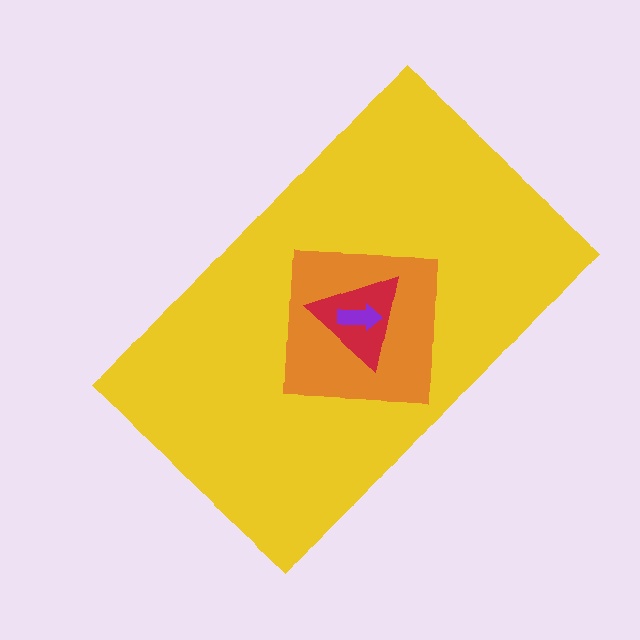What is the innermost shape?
The purple arrow.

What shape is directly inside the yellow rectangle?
The orange square.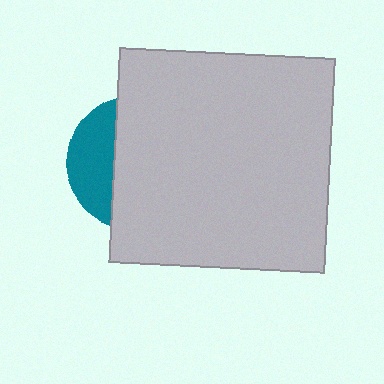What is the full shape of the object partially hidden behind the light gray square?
The partially hidden object is a teal circle.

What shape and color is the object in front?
The object in front is a light gray square.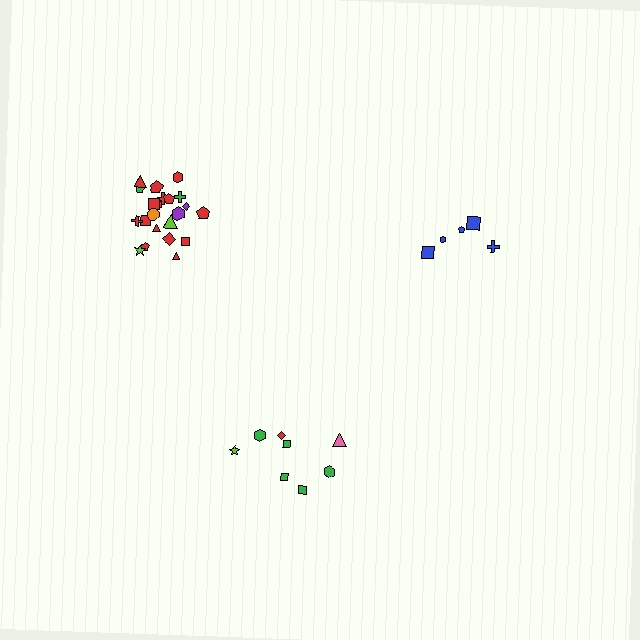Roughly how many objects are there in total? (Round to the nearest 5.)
Roughly 35 objects in total.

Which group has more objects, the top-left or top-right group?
The top-left group.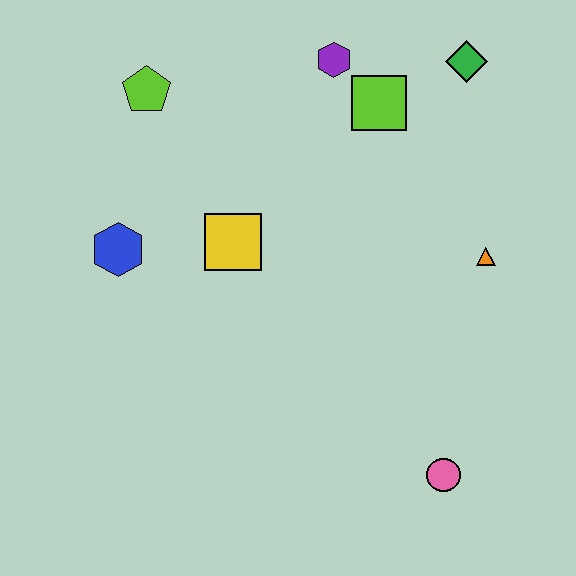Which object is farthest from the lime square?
The pink circle is farthest from the lime square.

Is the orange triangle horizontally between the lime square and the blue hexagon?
No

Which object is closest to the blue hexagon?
The yellow square is closest to the blue hexagon.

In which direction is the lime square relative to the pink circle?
The lime square is above the pink circle.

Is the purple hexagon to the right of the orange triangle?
No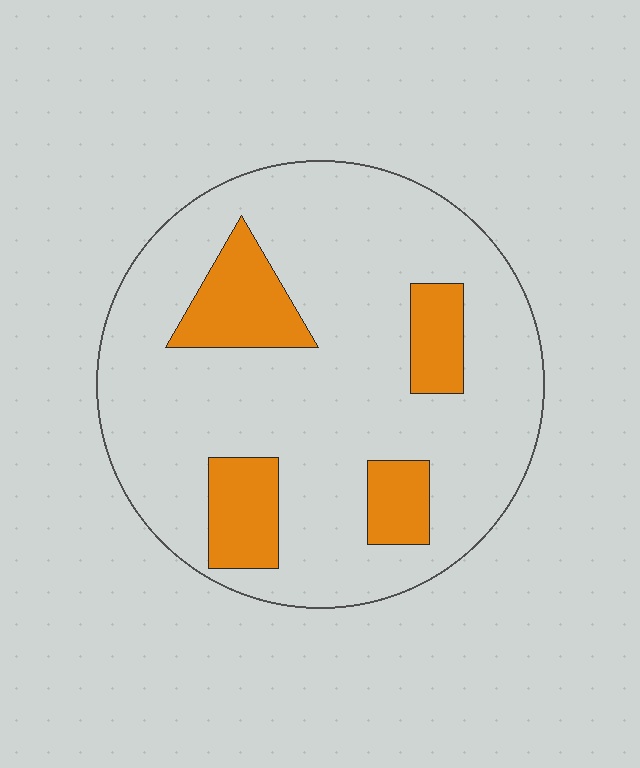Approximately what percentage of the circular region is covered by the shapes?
Approximately 20%.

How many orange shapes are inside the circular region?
4.